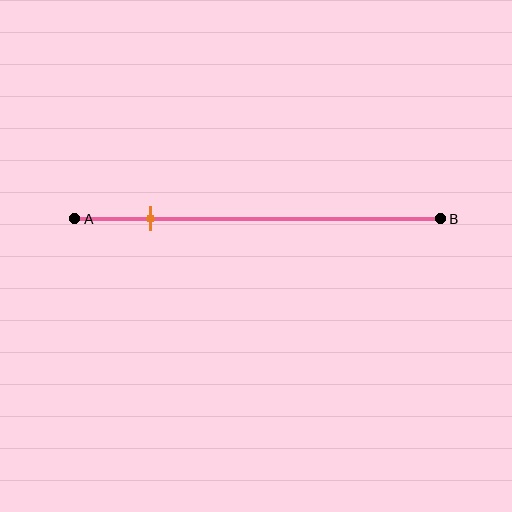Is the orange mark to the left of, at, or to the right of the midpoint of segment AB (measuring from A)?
The orange mark is to the left of the midpoint of segment AB.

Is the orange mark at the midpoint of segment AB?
No, the mark is at about 20% from A, not at the 50% midpoint.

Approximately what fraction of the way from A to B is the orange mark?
The orange mark is approximately 20% of the way from A to B.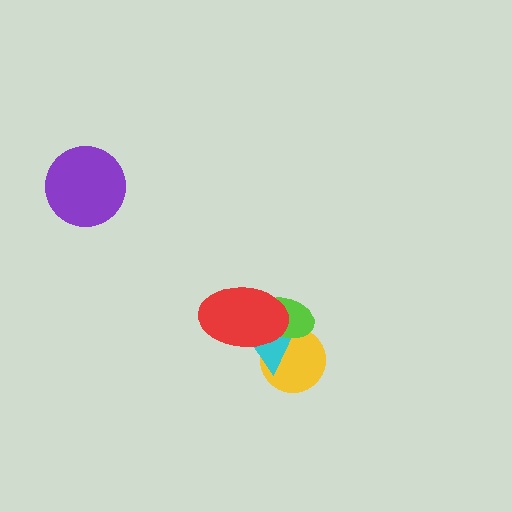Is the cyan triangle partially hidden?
Yes, it is partially covered by another shape.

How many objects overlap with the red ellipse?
3 objects overlap with the red ellipse.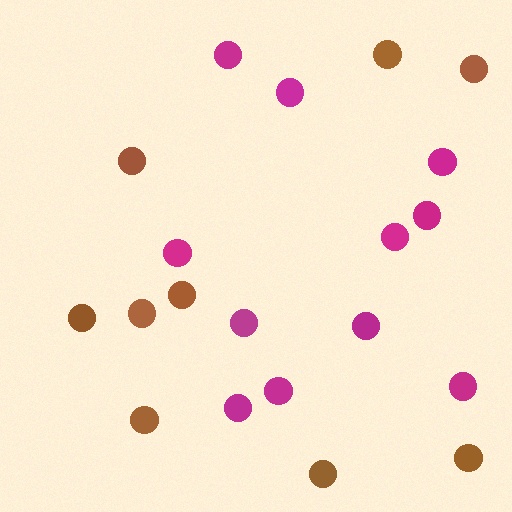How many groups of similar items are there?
There are 2 groups: one group of brown circles (9) and one group of magenta circles (11).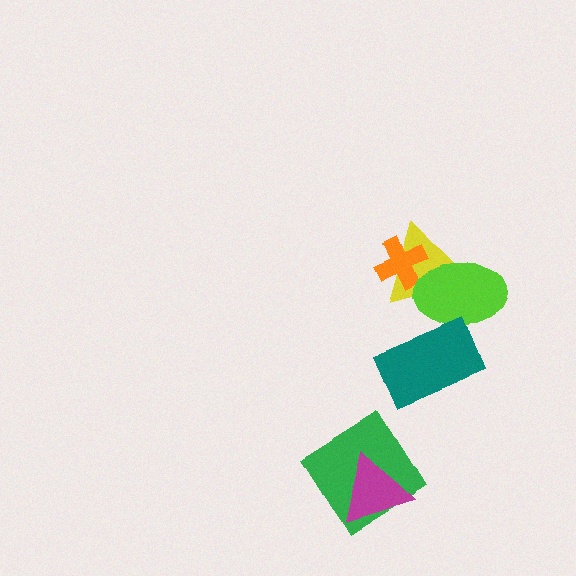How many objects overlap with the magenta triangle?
1 object overlaps with the magenta triangle.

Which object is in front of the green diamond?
The magenta triangle is in front of the green diamond.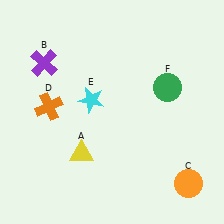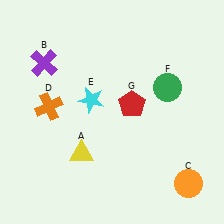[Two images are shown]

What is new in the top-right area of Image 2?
A red pentagon (G) was added in the top-right area of Image 2.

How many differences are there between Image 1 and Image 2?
There is 1 difference between the two images.